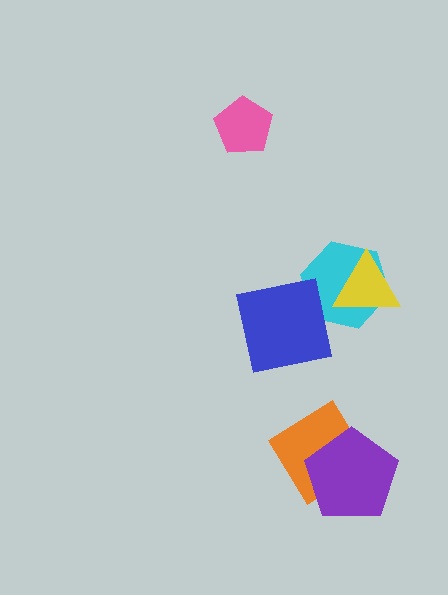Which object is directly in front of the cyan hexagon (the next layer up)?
The yellow triangle is directly in front of the cyan hexagon.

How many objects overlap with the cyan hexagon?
2 objects overlap with the cyan hexagon.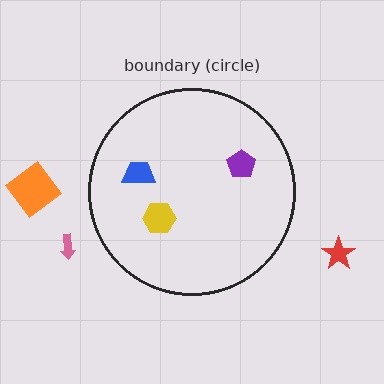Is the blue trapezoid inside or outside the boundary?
Inside.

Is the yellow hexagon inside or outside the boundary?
Inside.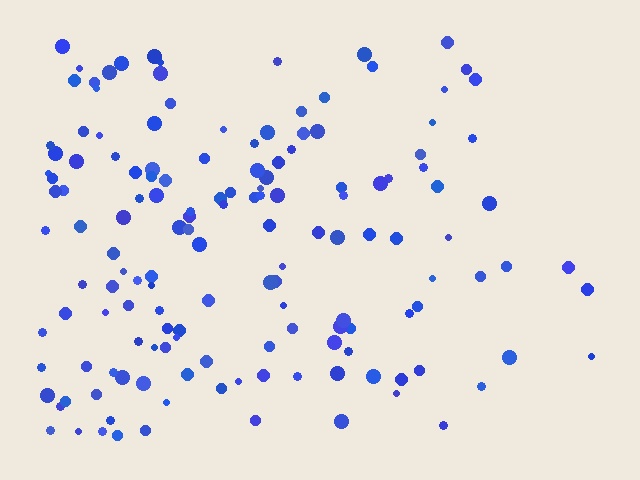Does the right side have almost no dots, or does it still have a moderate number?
Still a moderate number, just noticeably fewer than the left.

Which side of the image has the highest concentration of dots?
The left.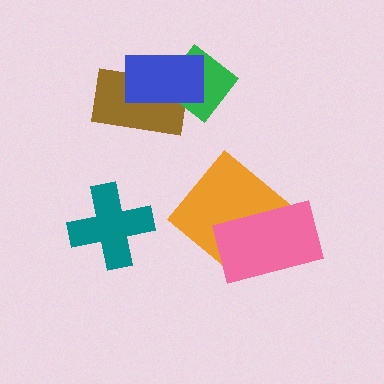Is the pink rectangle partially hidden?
No, no other shape covers it.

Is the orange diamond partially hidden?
Yes, it is partially covered by another shape.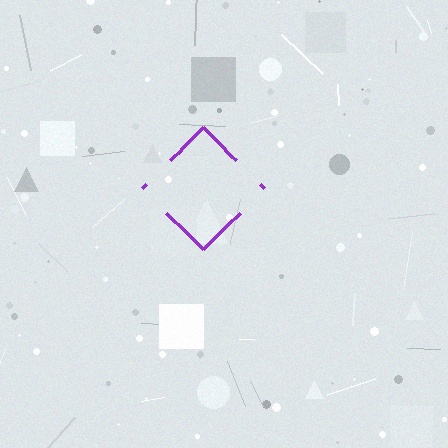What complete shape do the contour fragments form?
The contour fragments form a diamond.